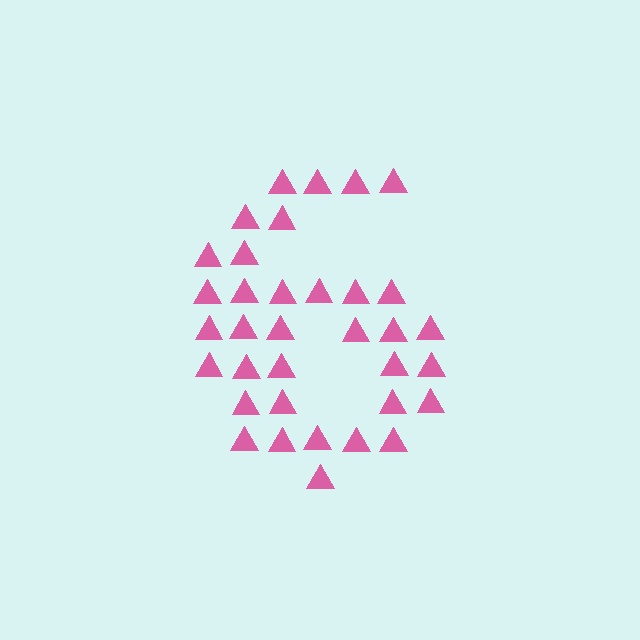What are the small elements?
The small elements are triangles.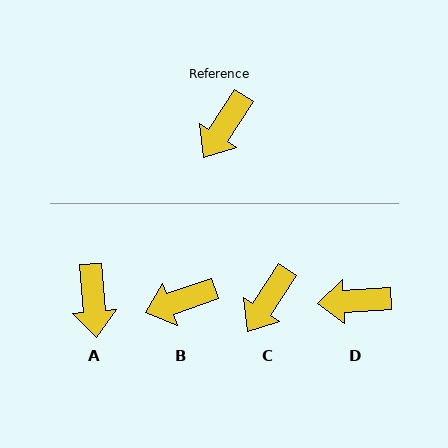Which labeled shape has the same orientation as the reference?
C.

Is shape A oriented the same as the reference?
No, it is off by about 37 degrees.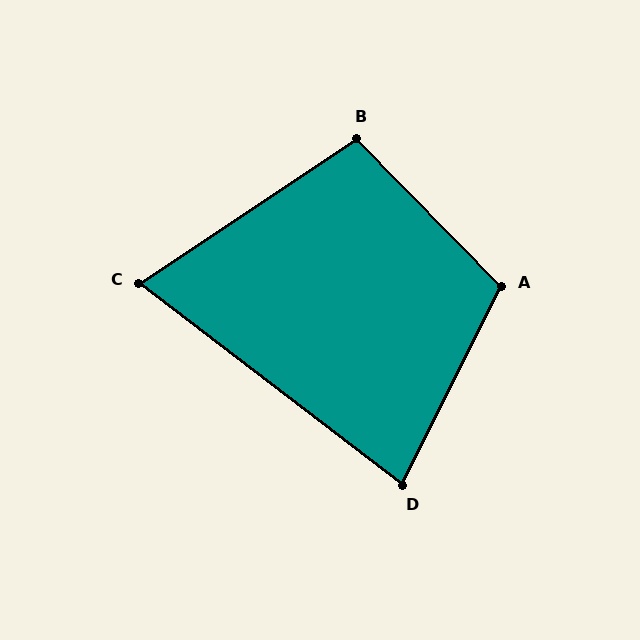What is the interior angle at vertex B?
Approximately 101 degrees (obtuse).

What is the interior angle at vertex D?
Approximately 79 degrees (acute).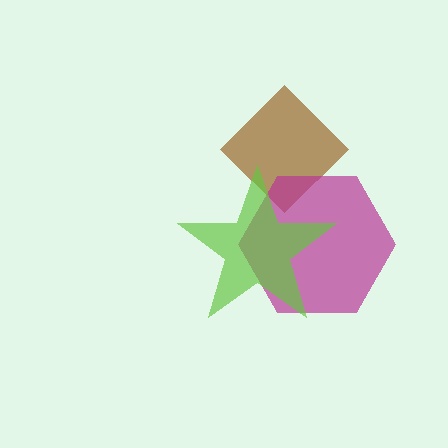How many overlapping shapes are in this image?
There are 3 overlapping shapes in the image.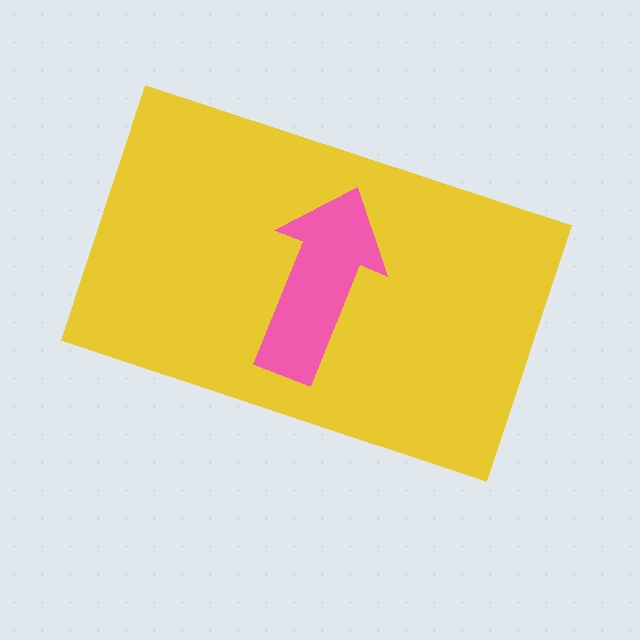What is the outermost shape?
The yellow rectangle.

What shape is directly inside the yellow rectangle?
The pink arrow.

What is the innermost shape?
The pink arrow.